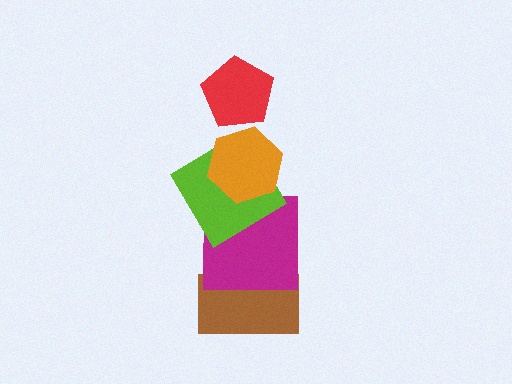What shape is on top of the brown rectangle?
The magenta square is on top of the brown rectangle.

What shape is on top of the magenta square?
The lime diamond is on top of the magenta square.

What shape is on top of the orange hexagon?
The red pentagon is on top of the orange hexagon.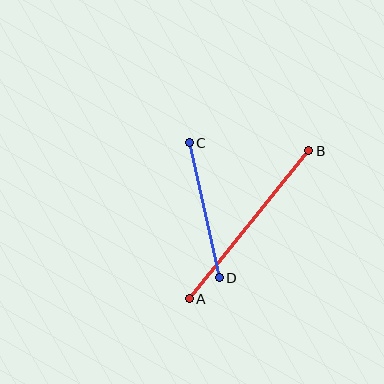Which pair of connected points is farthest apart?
Points A and B are farthest apart.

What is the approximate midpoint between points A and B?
The midpoint is at approximately (249, 225) pixels.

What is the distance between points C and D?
The distance is approximately 138 pixels.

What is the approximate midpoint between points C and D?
The midpoint is at approximately (204, 210) pixels.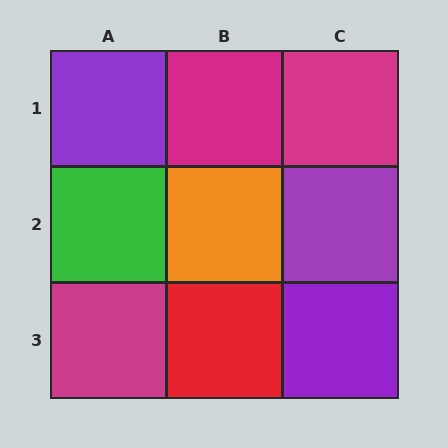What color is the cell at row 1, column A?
Purple.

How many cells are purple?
3 cells are purple.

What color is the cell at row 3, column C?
Purple.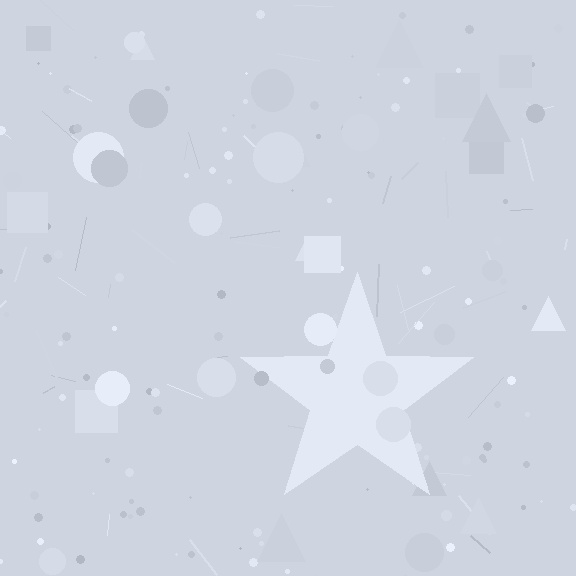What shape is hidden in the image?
A star is hidden in the image.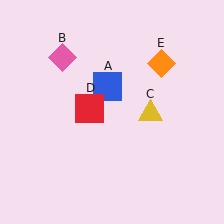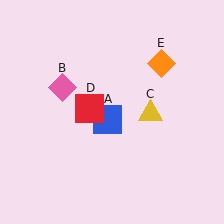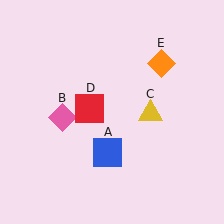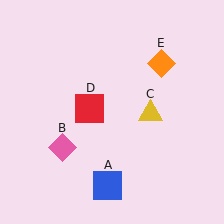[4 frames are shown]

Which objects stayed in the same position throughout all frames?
Yellow triangle (object C) and red square (object D) and orange diamond (object E) remained stationary.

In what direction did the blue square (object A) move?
The blue square (object A) moved down.